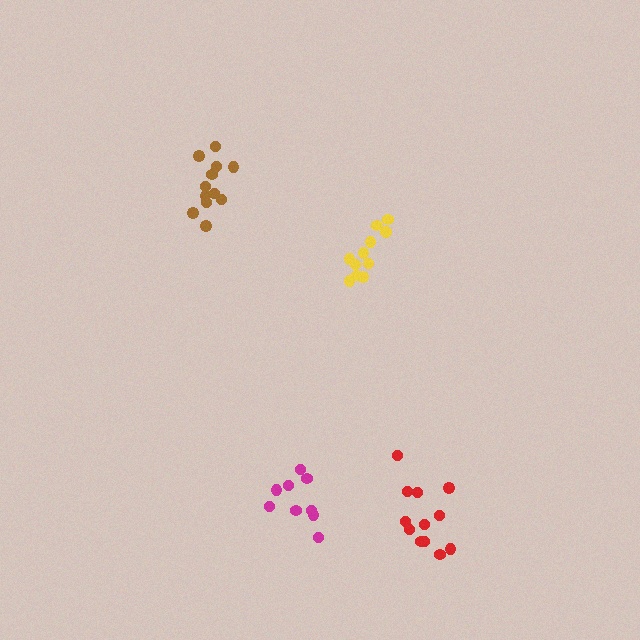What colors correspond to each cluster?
The clusters are colored: brown, magenta, red, yellow.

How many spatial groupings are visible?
There are 4 spatial groupings.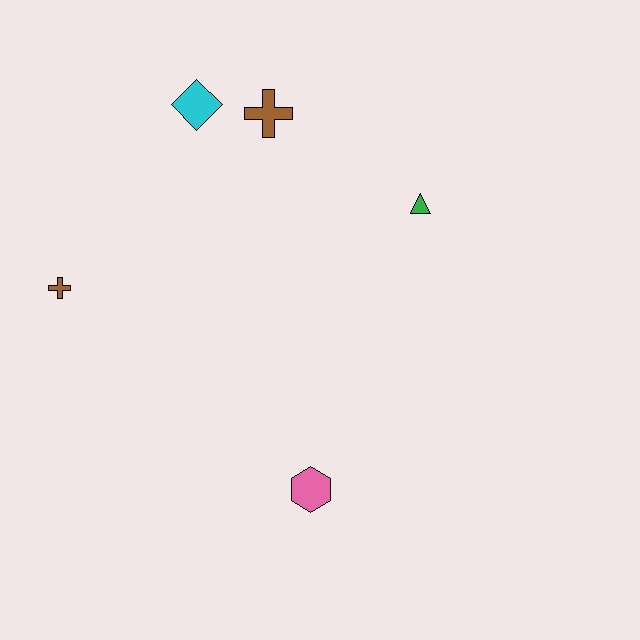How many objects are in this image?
There are 5 objects.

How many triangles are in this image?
There is 1 triangle.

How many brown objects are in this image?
There are 2 brown objects.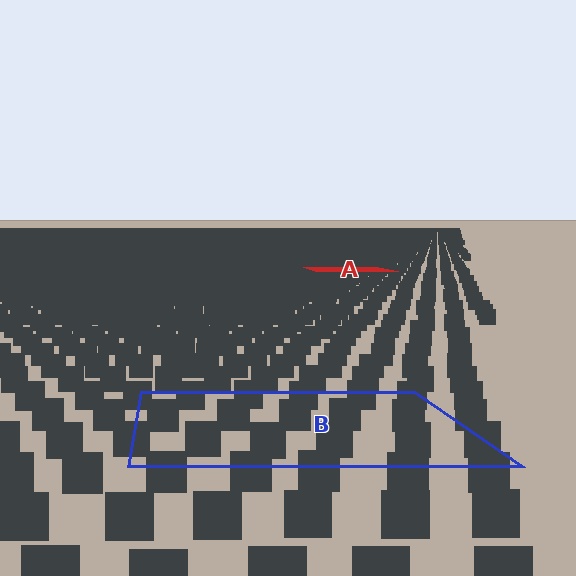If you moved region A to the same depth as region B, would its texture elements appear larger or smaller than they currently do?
They would appear larger. At a closer depth, the same texture elements are projected at a bigger on-screen size.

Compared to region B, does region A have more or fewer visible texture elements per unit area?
Region A has more texture elements per unit area — they are packed more densely because it is farther away.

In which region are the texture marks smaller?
The texture marks are smaller in region A, because it is farther away.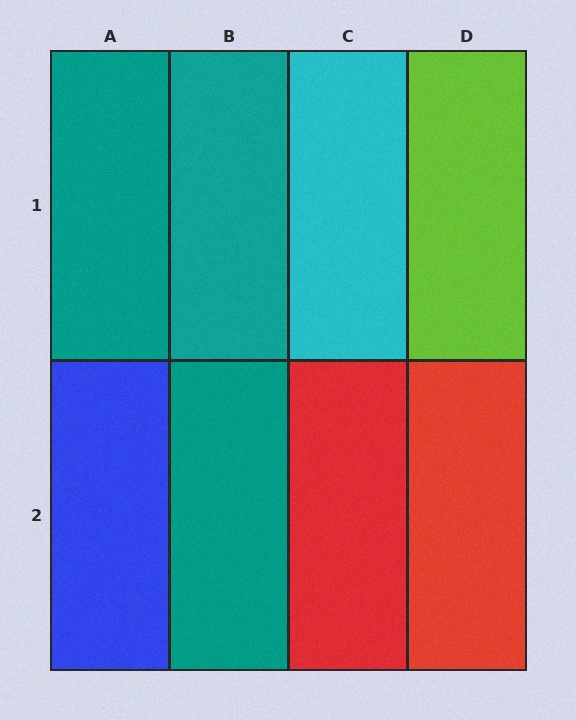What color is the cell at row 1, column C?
Cyan.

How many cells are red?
2 cells are red.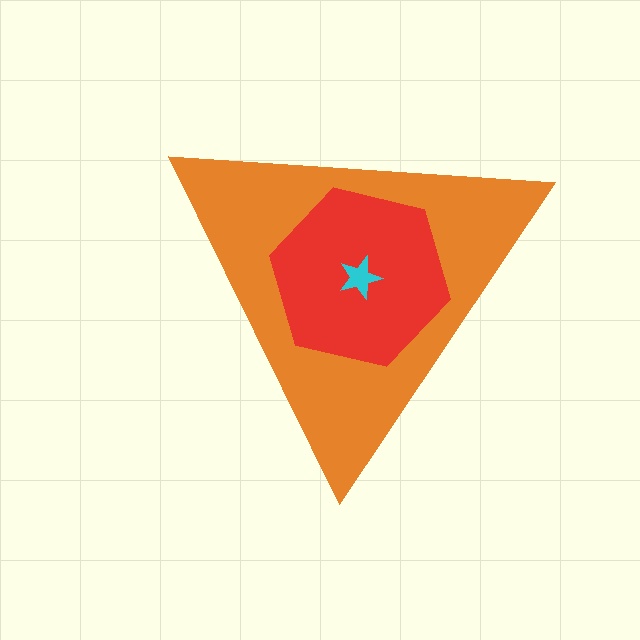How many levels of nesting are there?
3.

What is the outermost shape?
The orange triangle.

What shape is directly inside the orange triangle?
The red hexagon.